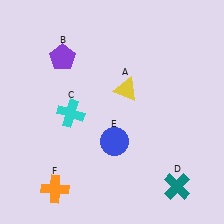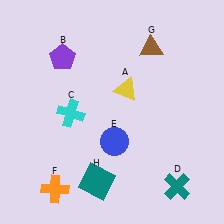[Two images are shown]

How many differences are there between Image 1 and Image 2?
There are 2 differences between the two images.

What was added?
A brown triangle (G), a teal square (H) were added in Image 2.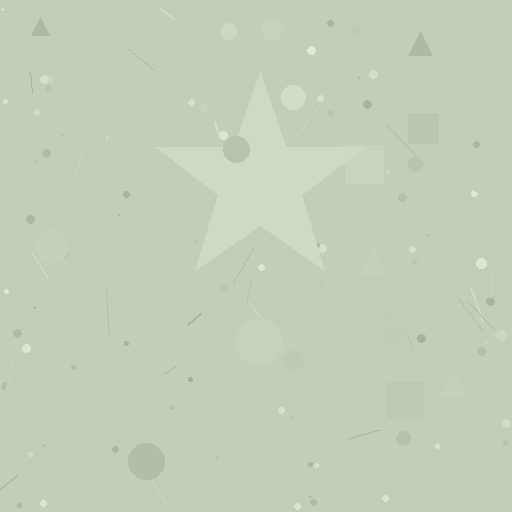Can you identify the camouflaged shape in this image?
The camouflaged shape is a star.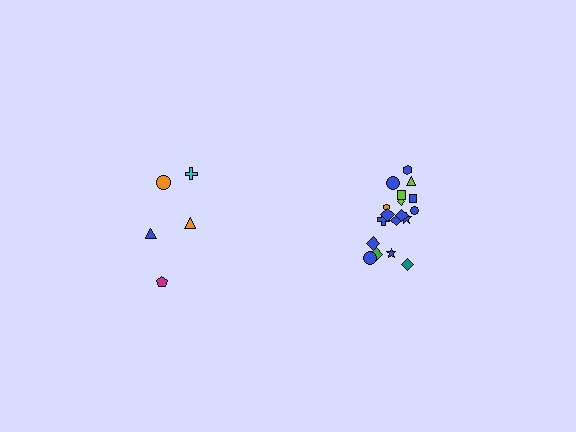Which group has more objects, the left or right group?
The right group.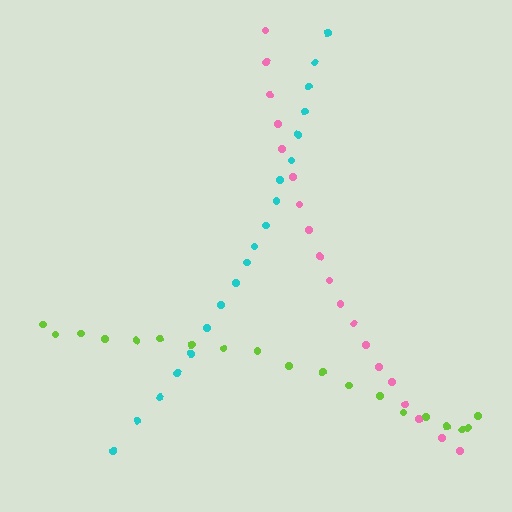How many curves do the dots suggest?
There are 3 distinct paths.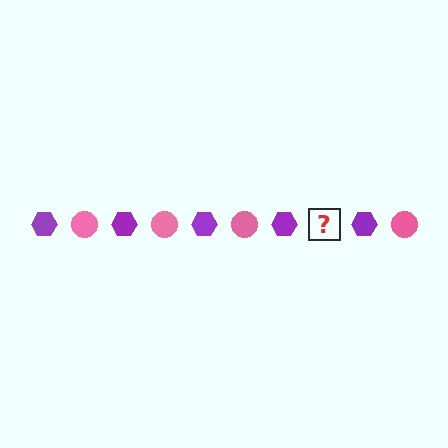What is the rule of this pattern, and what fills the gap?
The rule is that the pattern alternates between purple hexagon and pink circle. The gap should be filled with a pink circle.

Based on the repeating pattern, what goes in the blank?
The blank should be a pink circle.